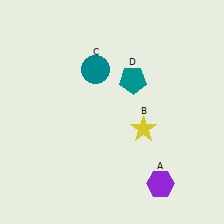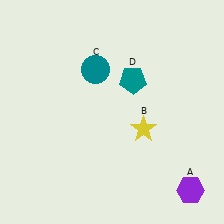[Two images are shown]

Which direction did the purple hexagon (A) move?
The purple hexagon (A) moved right.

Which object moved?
The purple hexagon (A) moved right.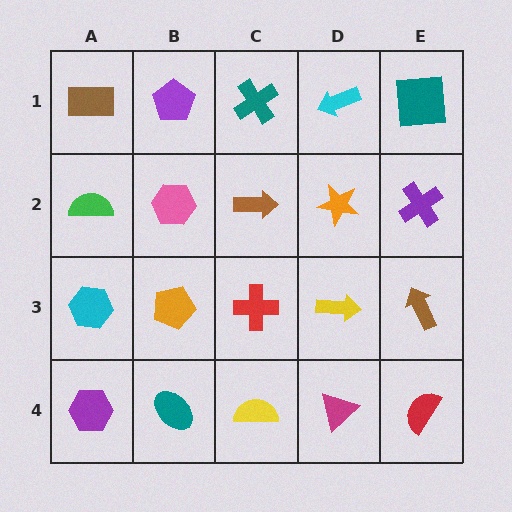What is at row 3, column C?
A red cross.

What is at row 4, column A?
A purple hexagon.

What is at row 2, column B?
A pink hexagon.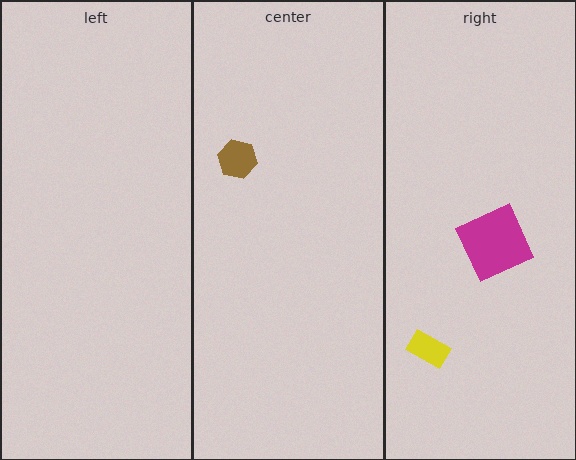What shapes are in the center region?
The brown hexagon.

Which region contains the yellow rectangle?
The right region.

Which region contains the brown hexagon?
The center region.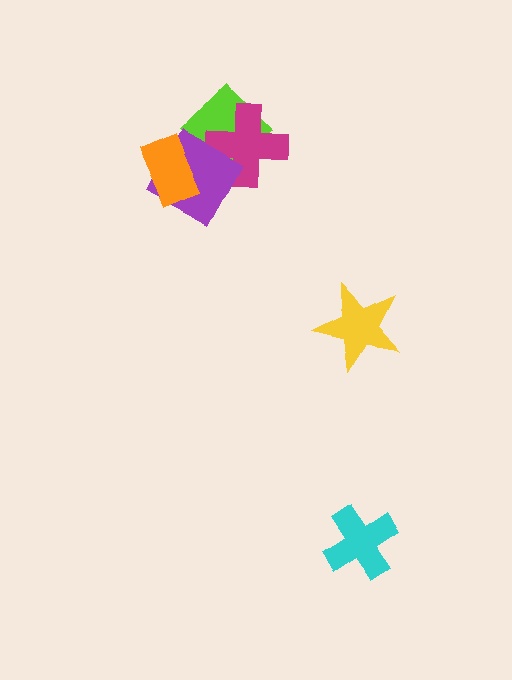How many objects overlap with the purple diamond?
3 objects overlap with the purple diamond.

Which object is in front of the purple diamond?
The orange rectangle is in front of the purple diamond.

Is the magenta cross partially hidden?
Yes, it is partially covered by another shape.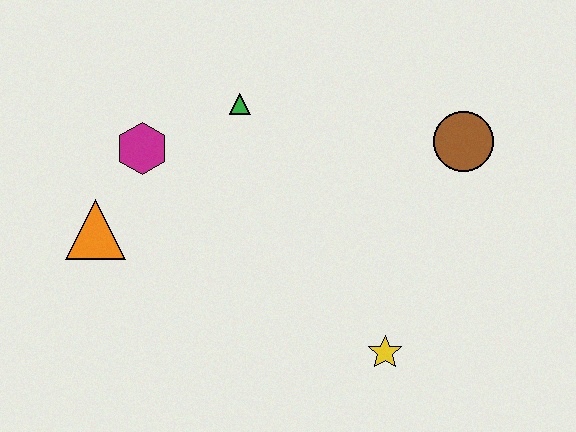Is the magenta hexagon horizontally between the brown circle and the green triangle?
No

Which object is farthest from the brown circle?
The orange triangle is farthest from the brown circle.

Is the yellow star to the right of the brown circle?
No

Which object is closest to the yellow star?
The brown circle is closest to the yellow star.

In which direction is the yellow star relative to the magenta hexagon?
The yellow star is to the right of the magenta hexagon.